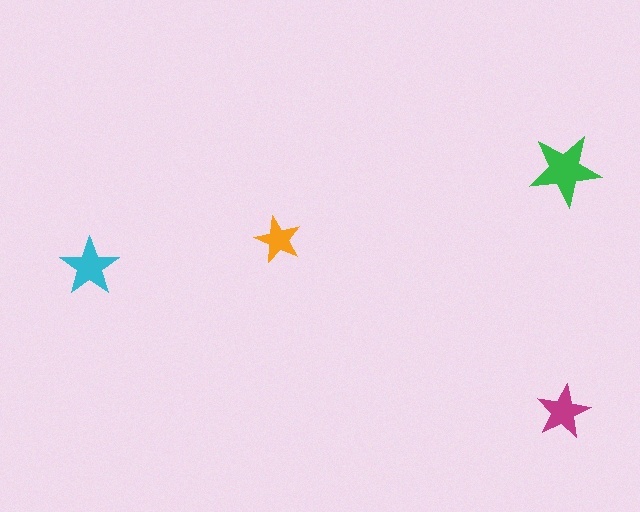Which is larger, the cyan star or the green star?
The green one.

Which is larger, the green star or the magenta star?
The green one.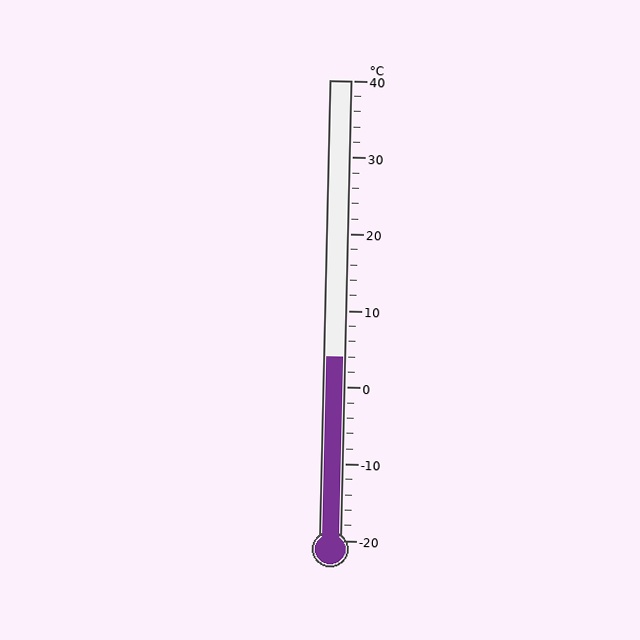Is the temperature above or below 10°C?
The temperature is below 10°C.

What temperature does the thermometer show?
The thermometer shows approximately 4°C.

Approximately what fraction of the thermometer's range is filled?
The thermometer is filled to approximately 40% of its range.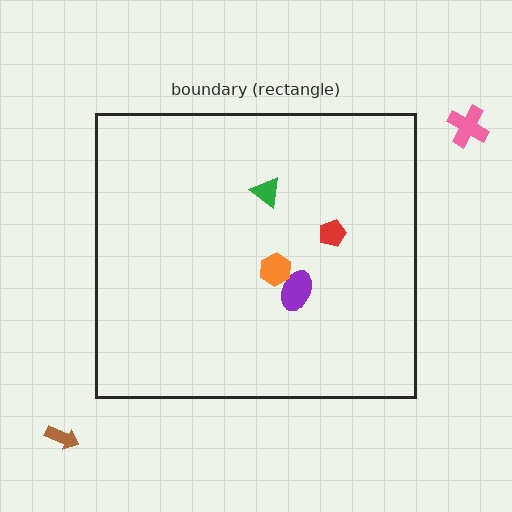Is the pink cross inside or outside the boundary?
Outside.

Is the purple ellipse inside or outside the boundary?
Inside.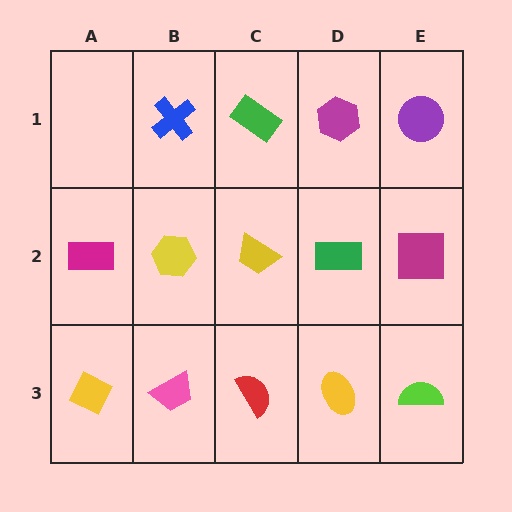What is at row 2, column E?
A magenta square.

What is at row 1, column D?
A magenta hexagon.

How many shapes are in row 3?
5 shapes.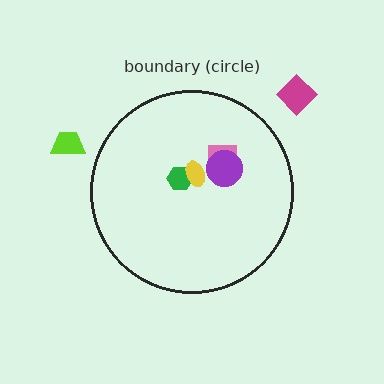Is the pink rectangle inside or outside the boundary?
Inside.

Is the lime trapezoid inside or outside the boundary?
Outside.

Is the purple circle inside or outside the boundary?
Inside.